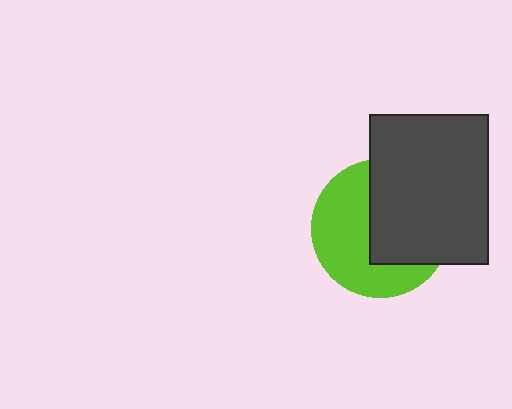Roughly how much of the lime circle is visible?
About half of it is visible (roughly 51%).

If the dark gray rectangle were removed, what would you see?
You would see the complete lime circle.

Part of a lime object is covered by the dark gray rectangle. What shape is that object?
It is a circle.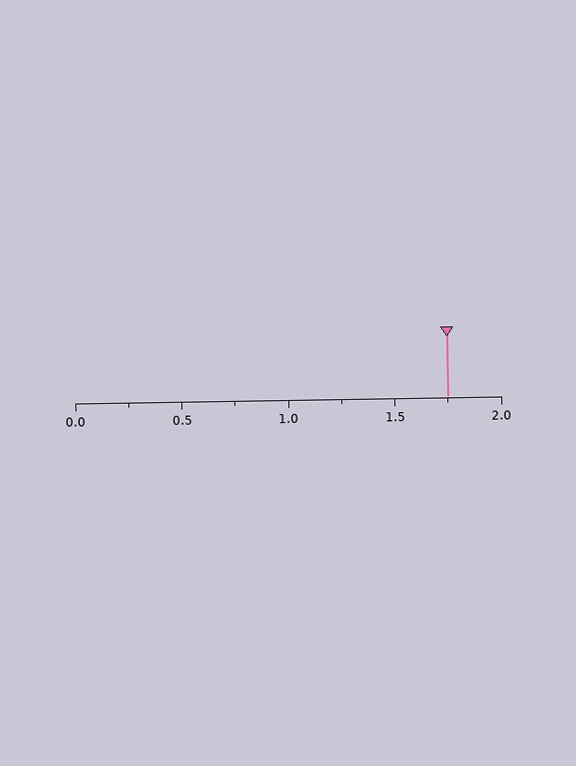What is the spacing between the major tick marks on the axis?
The major ticks are spaced 0.5 apart.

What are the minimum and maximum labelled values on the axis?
The axis runs from 0.0 to 2.0.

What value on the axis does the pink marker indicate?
The marker indicates approximately 1.75.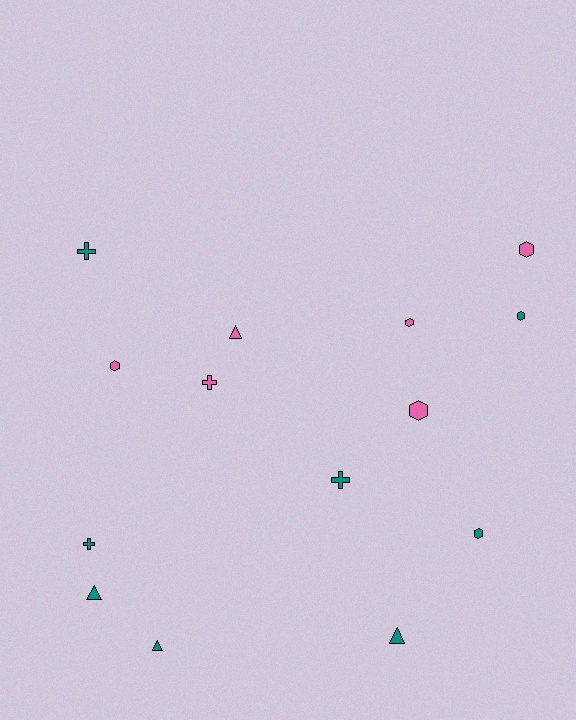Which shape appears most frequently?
Hexagon, with 6 objects.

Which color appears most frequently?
Teal, with 8 objects.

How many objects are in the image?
There are 14 objects.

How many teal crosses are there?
There are 3 teal crosses.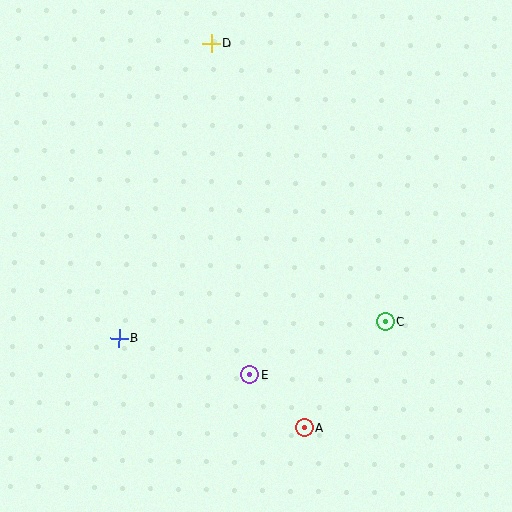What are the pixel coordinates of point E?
Point E is at (250, 374).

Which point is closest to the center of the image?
Point E at (250, 374) is closest to the center.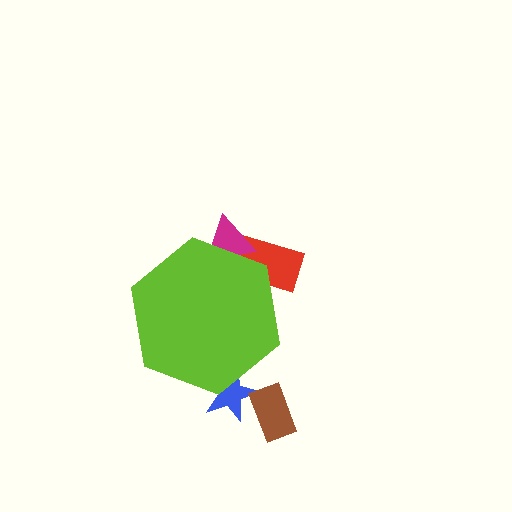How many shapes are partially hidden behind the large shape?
3 shapes are partially hidden.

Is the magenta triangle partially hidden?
Yes, the magenta triangle is partially hidden behind the lime hexagon.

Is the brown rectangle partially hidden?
No, the brown rectangle is fully visible.